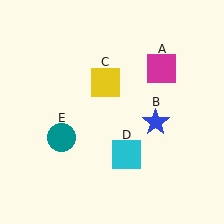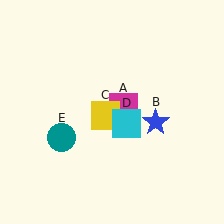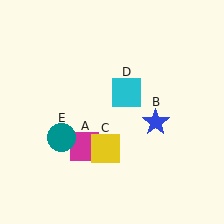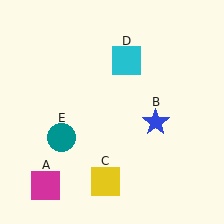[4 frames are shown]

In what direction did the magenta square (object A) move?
The magenta square (object A) moved down and to the left.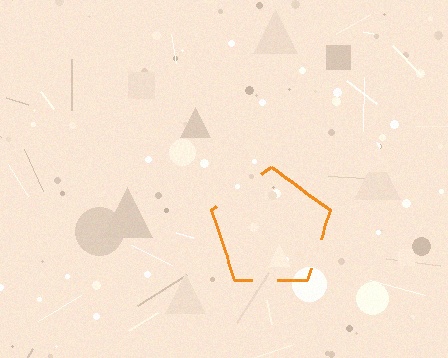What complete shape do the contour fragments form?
The contour fragments form a pentagon.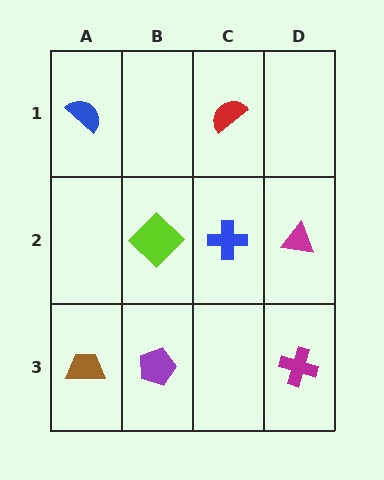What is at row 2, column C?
A blue cross.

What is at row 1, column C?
A red semicircle.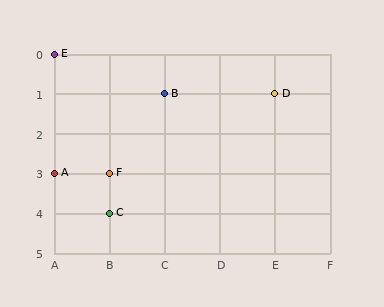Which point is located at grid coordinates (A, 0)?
Point E is at (A, 0).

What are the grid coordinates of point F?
Point F is at grid coordinates (B, 3).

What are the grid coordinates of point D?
Point D is at grid coordinates (E, 1).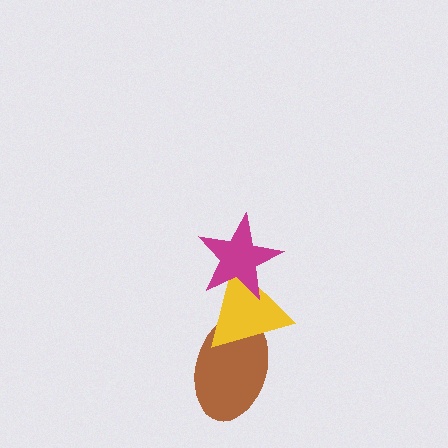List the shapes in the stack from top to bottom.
From top to bottom: the magenta star, the yellow triangle, the brown ellipse.